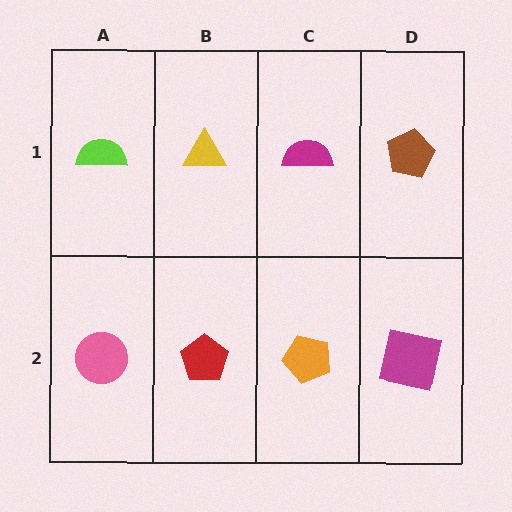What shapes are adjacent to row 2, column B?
A yellow triangle (row 1, column B), a pink circle (row 2, column A), an orange pentagon (row 2, column C).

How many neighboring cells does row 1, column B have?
3.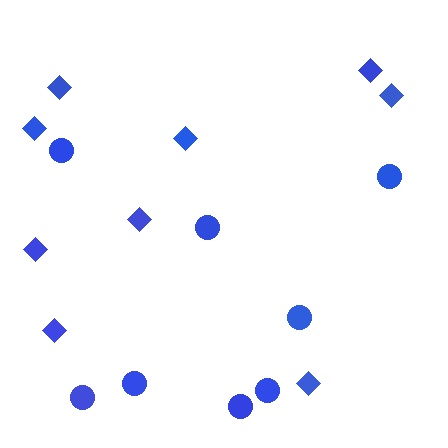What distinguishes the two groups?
There are 2 groups: one group of circles (8) and one group of diamonds (9).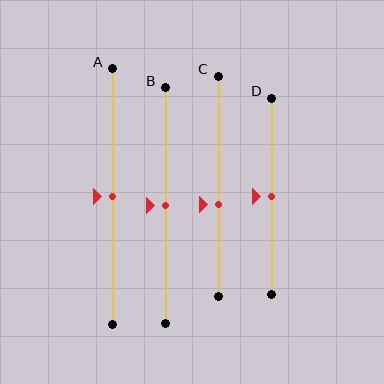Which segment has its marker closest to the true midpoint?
Segment A has its marker closest to the true midpoint.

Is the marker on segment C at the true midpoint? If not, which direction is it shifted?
No, the marker on segment C is shifted downward by about 8% of the segment length.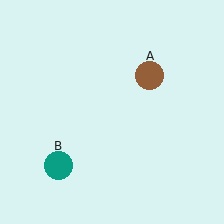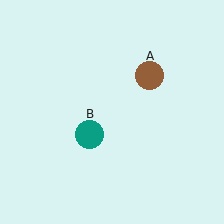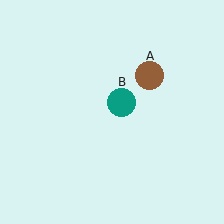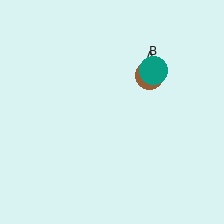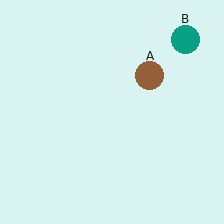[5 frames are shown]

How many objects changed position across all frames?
1 object changed position: teal circle (object B).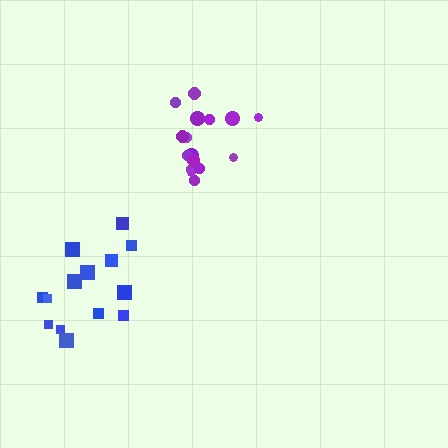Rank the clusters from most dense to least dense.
purple, blue.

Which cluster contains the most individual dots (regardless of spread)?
Purple (16).